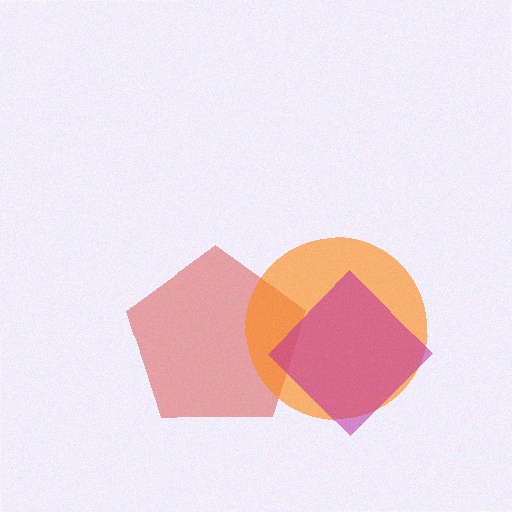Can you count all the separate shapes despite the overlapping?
Yes, there are 3 separate shapes.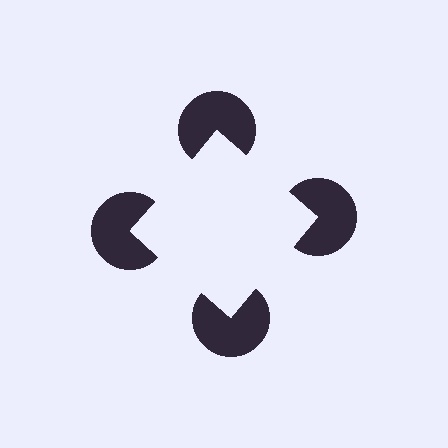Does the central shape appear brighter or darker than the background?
It typically appears slightly brighter than the background, even though no actual brightness change is drawn.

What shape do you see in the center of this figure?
An illusory square — its edges are inferred from the aligned wedge cuts in the pac-man discs, not physically drawn.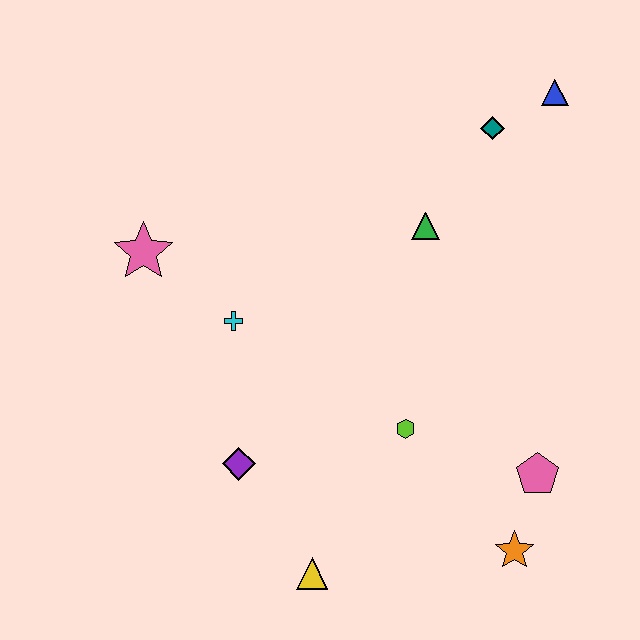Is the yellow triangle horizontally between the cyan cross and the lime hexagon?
Yes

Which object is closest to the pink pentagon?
The orange star is closest to the pink pentagon.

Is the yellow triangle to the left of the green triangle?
Yes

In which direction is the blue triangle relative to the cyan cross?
The blue triangle is to the right of the cyan cross.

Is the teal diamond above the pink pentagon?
Yes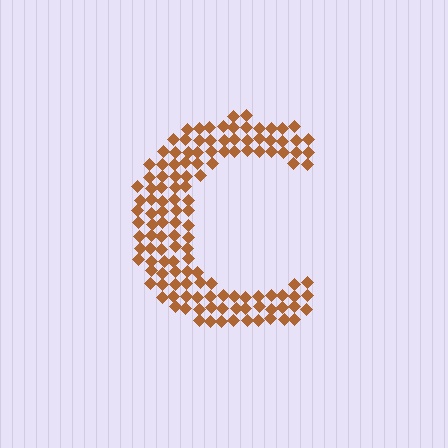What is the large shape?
The large shape is the letter C.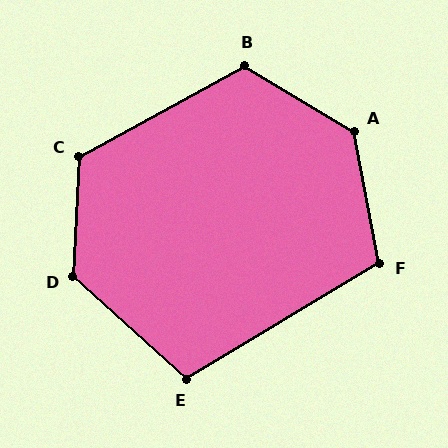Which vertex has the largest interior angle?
A, at approximately 132 degrees.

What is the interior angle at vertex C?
Approximately 122 degrees (obtuse).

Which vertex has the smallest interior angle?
E, at approximately 107 degrees.